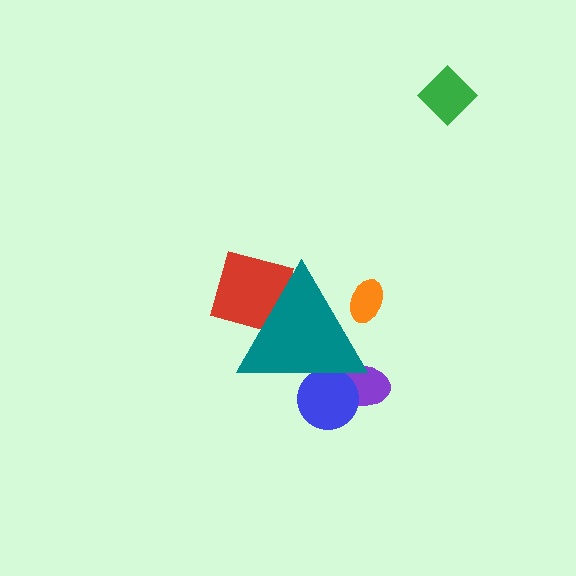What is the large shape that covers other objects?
A teal triangle.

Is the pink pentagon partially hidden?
Yes, the pink pentagon is partially hidden behind the teal triangle.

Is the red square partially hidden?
Yes, the red square is partially hidden behind the teal triangle.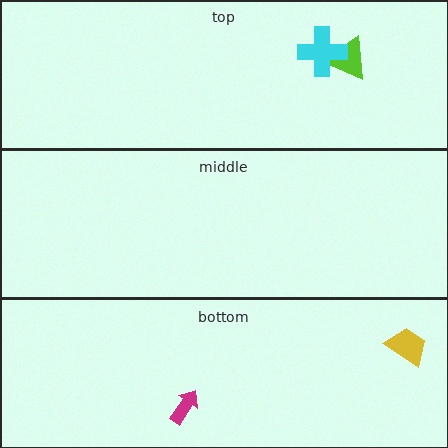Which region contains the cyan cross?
The top region.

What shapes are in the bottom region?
The yellow trapezoid, the magenta arrow.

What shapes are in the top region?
The lime triangle, the cyan cross.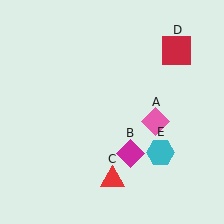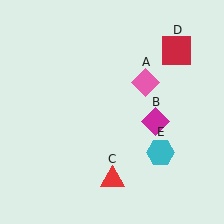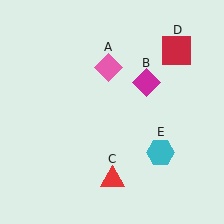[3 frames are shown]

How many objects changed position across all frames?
2 objects changed position: pink diamond (object A), magenta diamond (object B).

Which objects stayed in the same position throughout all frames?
Red triangle (object C) and red square (object D) and cyan hexagon (object E) remained stationary.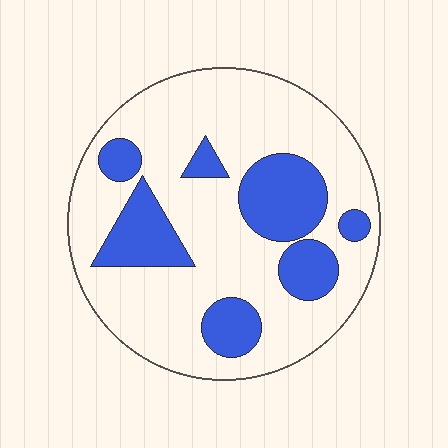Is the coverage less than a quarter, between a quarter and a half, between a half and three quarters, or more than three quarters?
Between a quarter and a half.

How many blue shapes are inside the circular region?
7.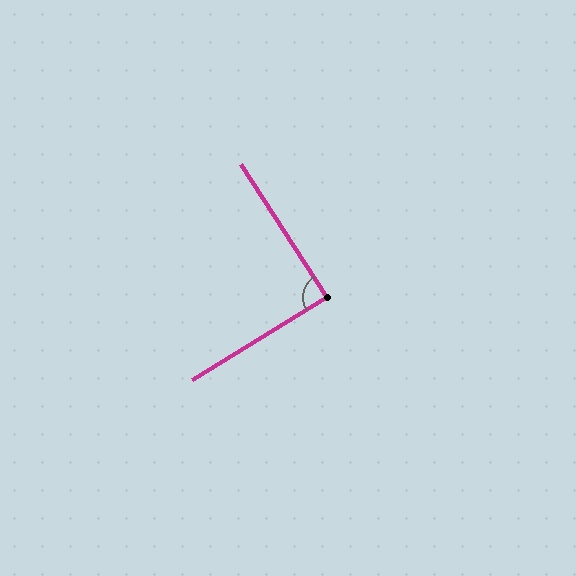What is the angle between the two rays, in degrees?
Approximately 89 degrees.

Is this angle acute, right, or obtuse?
It is approximately a right angle.